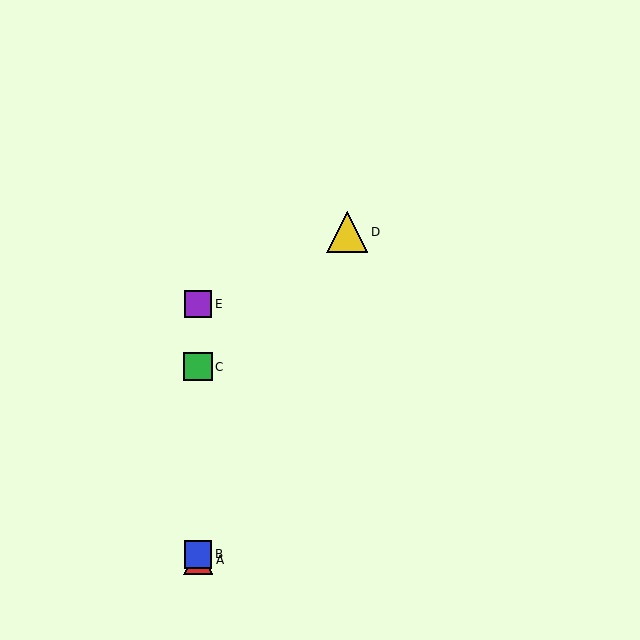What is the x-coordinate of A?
Object A is at x≈198.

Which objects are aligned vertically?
Objects A, B, C, E are aligned vertically.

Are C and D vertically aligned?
No, C is at x≈198 and D is at x≈347.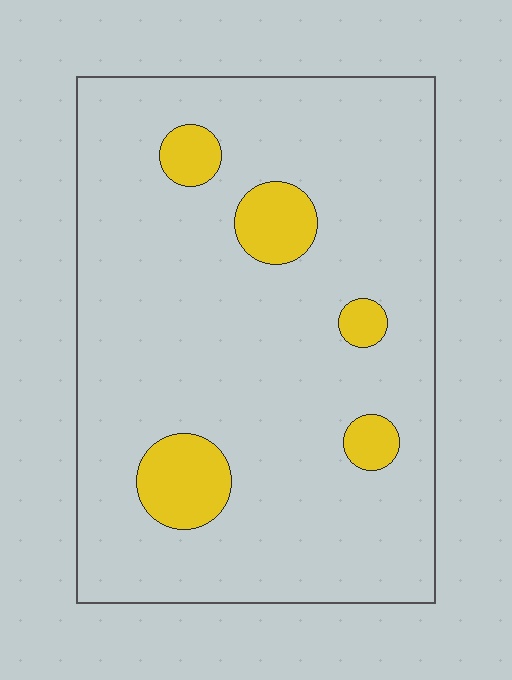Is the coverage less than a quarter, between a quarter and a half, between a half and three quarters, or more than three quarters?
Less than a quarter.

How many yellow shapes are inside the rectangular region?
5.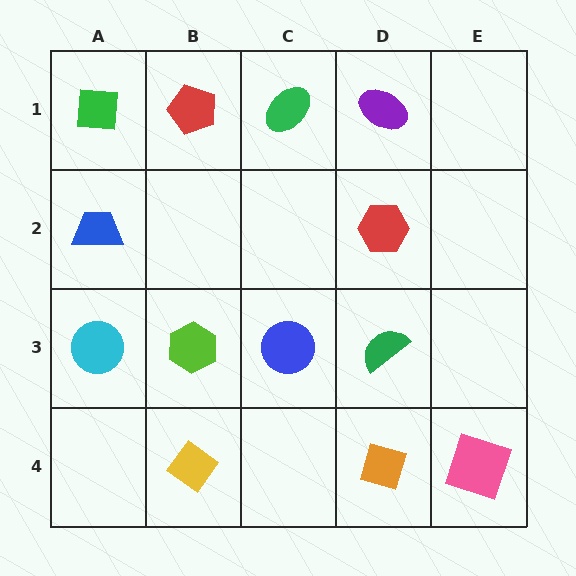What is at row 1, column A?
A green square.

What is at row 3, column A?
A cyan circle.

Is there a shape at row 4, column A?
No, that cell is empty.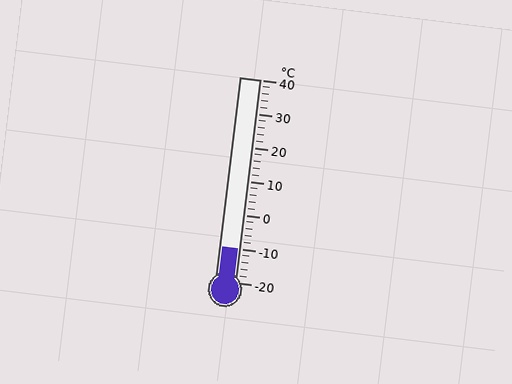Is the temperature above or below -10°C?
The temperature is at -10°C.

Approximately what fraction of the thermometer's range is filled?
The thermometer is filled to approximately 15% of its range.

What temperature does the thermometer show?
The thermometer shows approximately -10°C.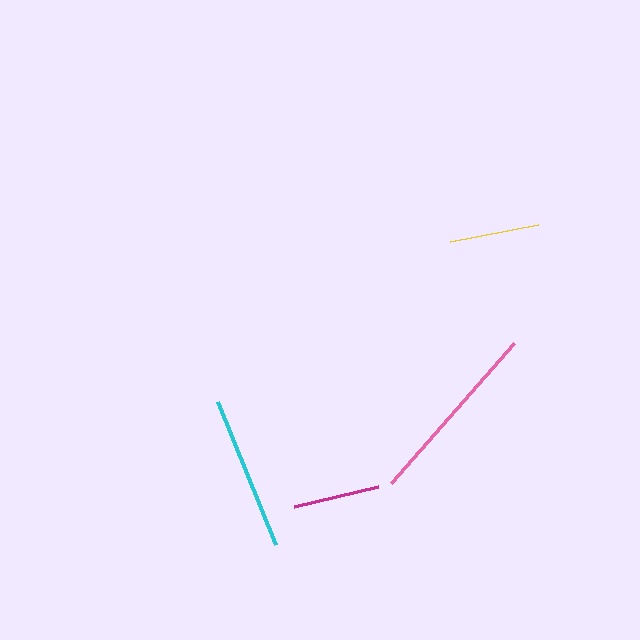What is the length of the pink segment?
The pink segment is approximately 186 pixels long.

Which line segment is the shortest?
The magenta line is the shortest at approximately 87 pixels.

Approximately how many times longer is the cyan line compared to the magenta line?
The cyan line is approximately 1.8 times the length of the magenta line.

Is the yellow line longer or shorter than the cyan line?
The cyan line is longer than the yellow line.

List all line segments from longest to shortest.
From longest to shortest: pink, cyan, yellow, magenta.